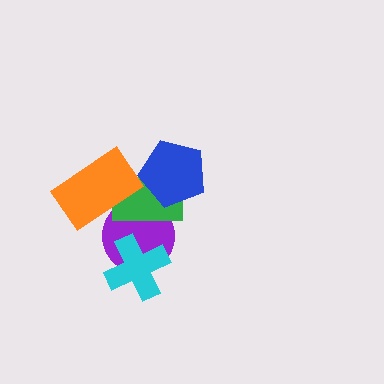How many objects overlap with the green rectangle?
3 objects overlap with the green rectangle.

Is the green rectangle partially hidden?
Yes, it is partially covered by another shape.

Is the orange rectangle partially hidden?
No, no other shape covers it.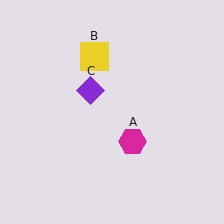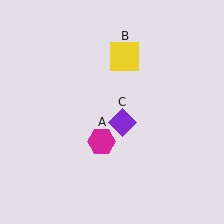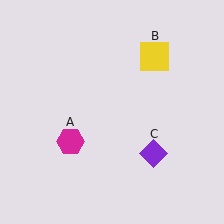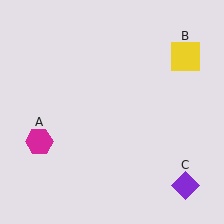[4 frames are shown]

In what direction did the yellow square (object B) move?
The yellow square (object B) moved right.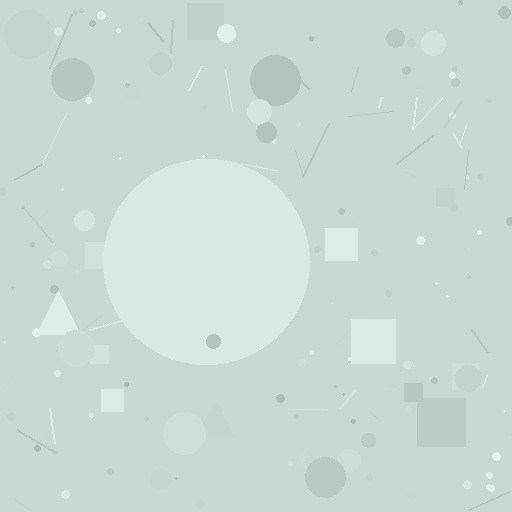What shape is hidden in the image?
A circle is hidden in the image.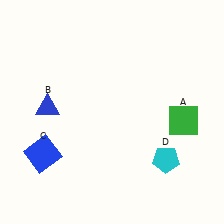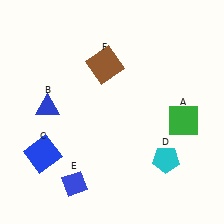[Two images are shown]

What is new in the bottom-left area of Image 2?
A blue diamond (E) was added in the bottom-left area of Image 2.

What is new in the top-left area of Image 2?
A brown square (F) was added in the top-left area of Image 2.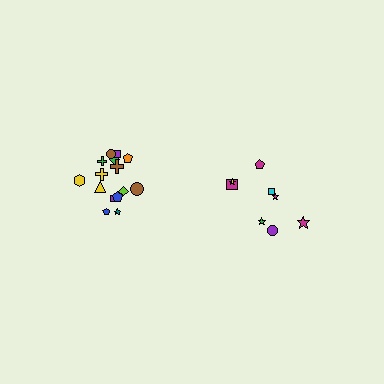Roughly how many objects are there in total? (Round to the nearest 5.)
Roughly 25 objects in total.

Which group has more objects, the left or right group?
The left group.